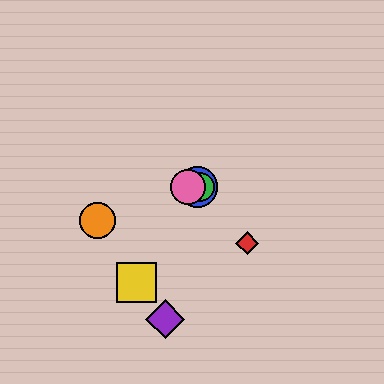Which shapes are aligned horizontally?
The blue circle, the green circle, the cyan square, the pink circle are aligned horizontally.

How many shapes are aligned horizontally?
4 shapes (the blue circle, the green circle, the cyan square, the pink circle) are aligned horizontally.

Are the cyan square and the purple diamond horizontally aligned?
No, the cyan square is at y≈187 and the purple diamond is at y≈319.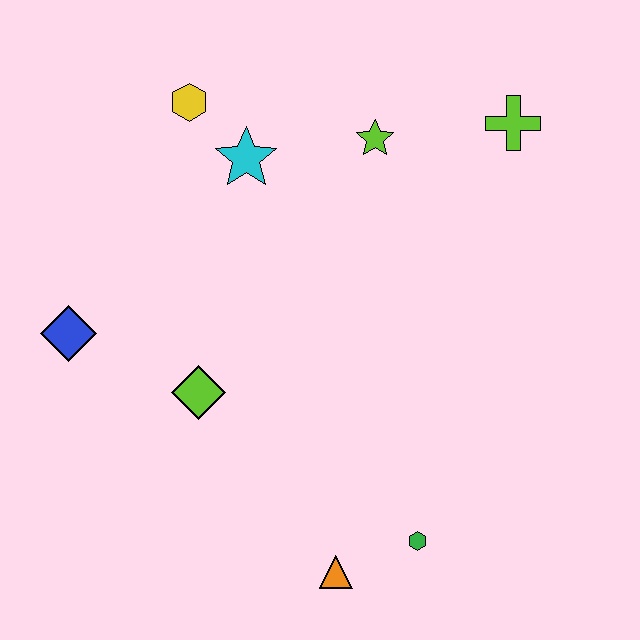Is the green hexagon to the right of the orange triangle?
Yes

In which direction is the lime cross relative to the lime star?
The lime cross is to the right of the lime star.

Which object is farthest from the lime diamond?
The lime cross is farthest from the lime diamond.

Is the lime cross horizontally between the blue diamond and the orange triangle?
No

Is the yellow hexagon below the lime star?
No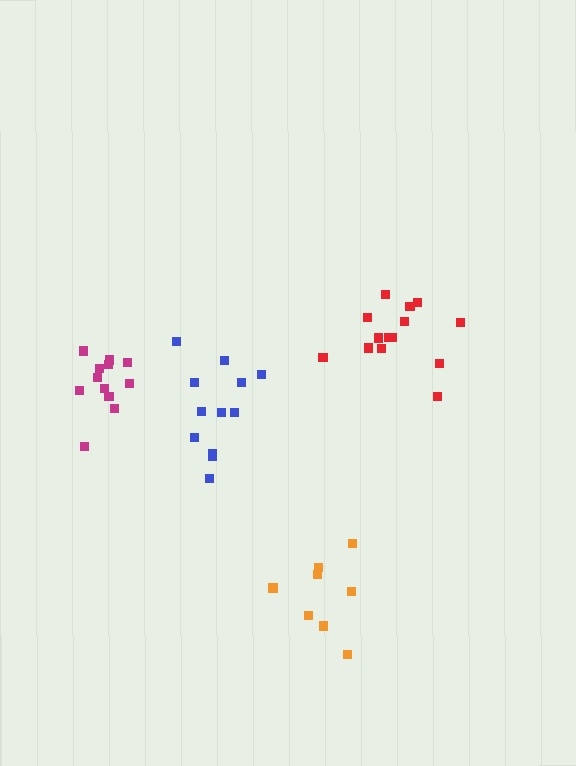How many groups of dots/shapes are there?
There are 4 groups.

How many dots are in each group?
Group 1: 12 dots, Group 2: 9 dots, Group 3: 14 dots, Group 4: 12 dots (47 total).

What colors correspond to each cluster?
The clusters are colored: blue, orange, red, magenta.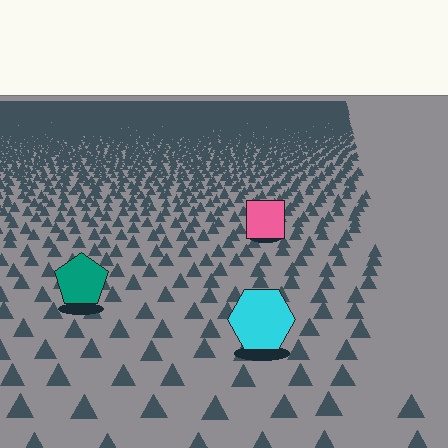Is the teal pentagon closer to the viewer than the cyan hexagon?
No. The cyan hexagon is closer — you can tell from the texture gradient: the ground texture is coarser near it.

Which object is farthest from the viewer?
The pink square is farthest from the viewer. It appears smaller and the ground texture around it is denser.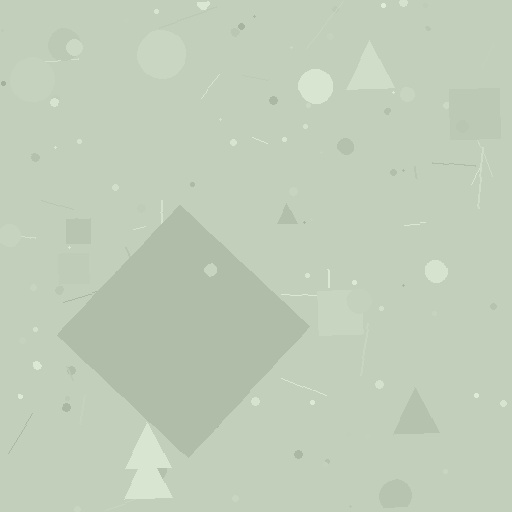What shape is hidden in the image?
A diamond is hidden in the image.